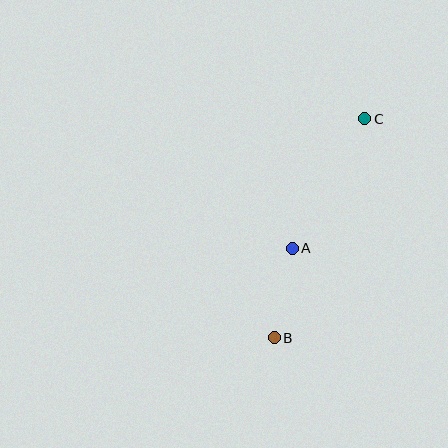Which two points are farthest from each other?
Points B and C are farthest from each other.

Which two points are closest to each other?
Points A and B are closest to each other.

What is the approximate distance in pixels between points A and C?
The distance between A and C is approximately 148 pixels.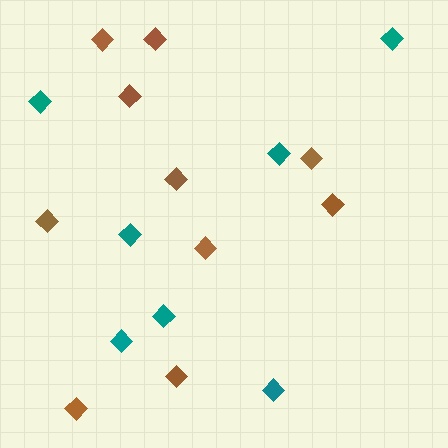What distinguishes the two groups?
There are 2 groups: one group of brown diamonds (10) and one group of teal diamonds (7).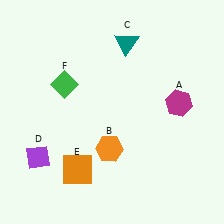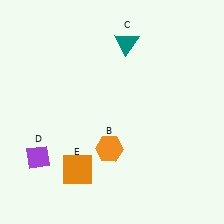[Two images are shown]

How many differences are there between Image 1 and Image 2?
There are 2 differences between the two images.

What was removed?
The magenta hexagon (A), the green diamond (F) were removed in Image 2.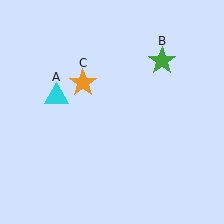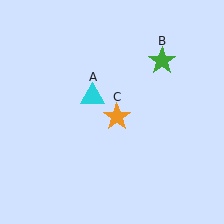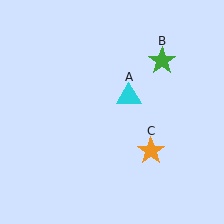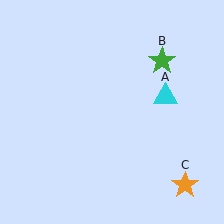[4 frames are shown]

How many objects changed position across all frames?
2 objects changed position: cyan triangle (object A), orange star (object C).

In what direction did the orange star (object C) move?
The orange star (object C) moved down and to the right.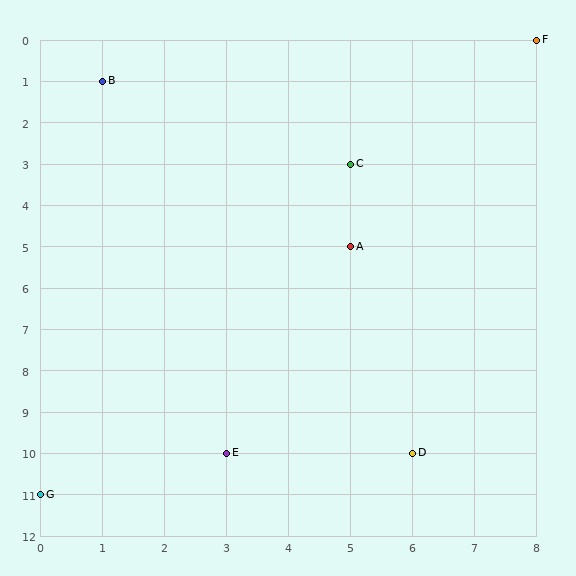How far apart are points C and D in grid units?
Points C and D are 1 column and 7 rows apart (about 7.1 grid units diagonally).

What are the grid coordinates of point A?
Point A is at grid coordinates (5, 5).